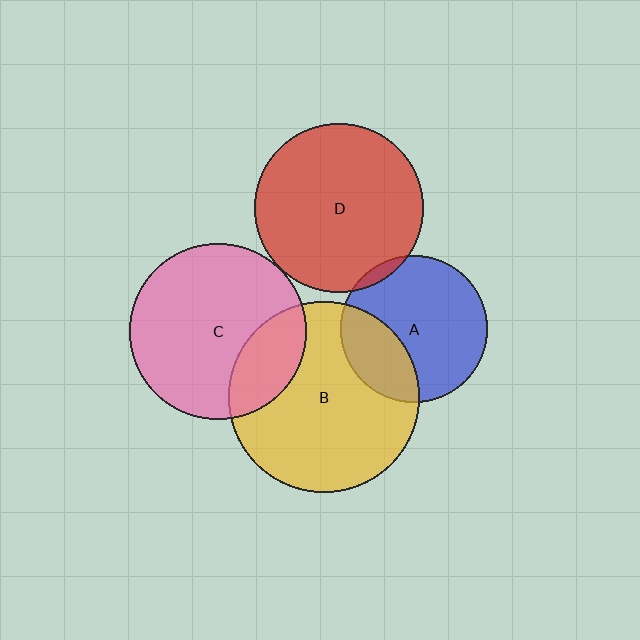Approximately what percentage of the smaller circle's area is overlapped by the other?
Approximately 25%.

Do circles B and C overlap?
Yes.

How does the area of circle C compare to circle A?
Approximately 1.4 times.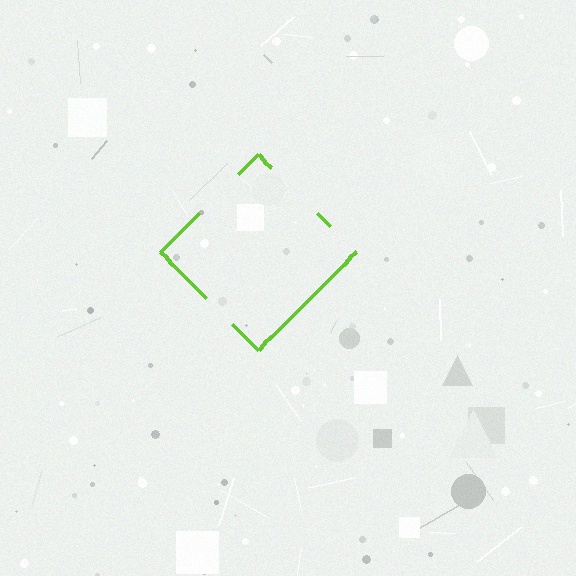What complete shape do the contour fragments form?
The contour fragments form a diamond.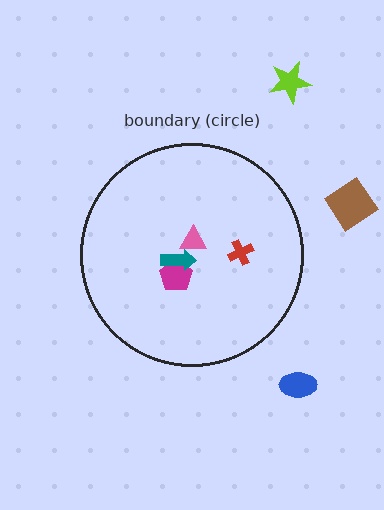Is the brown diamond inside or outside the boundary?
Outside.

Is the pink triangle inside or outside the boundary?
Inside.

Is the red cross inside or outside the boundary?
Inside.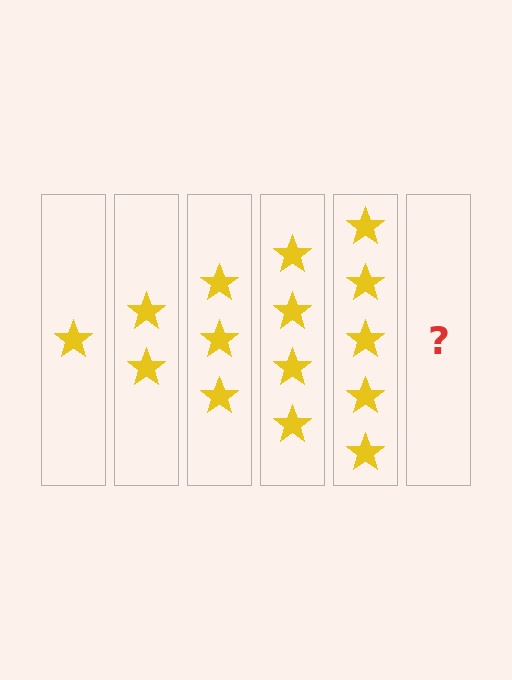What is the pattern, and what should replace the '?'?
The pattern is that each step adds one more star. The '?' should be 6 stars.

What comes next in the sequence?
The next element should be 6 stars.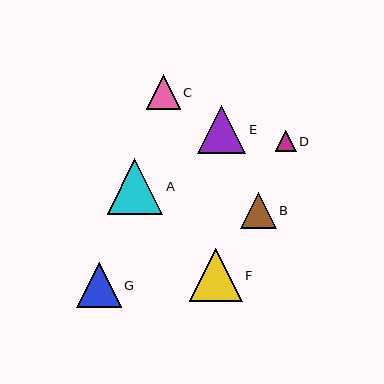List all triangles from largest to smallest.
From largest to smallest: A, F, E, G, B, C, D.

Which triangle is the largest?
Triangle A is the largest with a size of approximately 55 pixels.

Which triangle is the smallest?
Triangle D is the smallest with a size of approximately 21 pixels.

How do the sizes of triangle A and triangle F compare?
Triangle A and triangle F are approximately the same size.